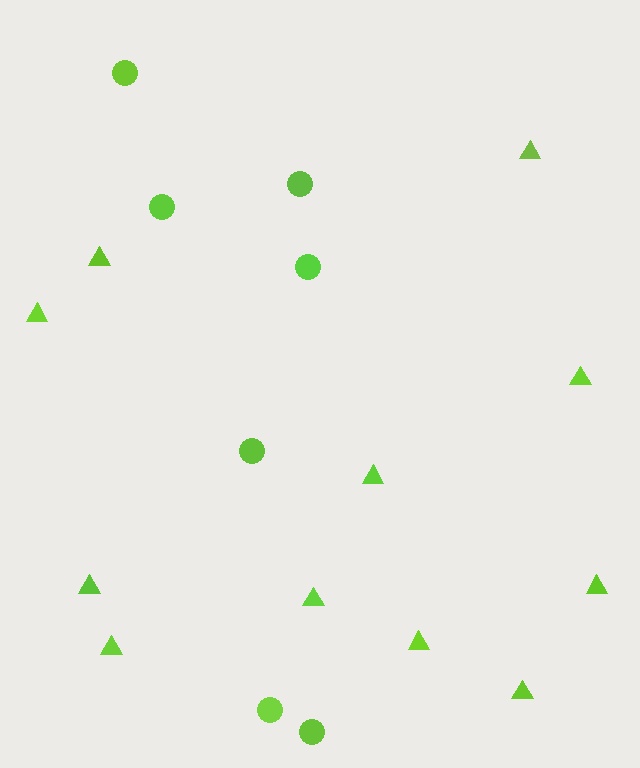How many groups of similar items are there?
There are 2 groups: one group of triangles (11) and one group of circles (7).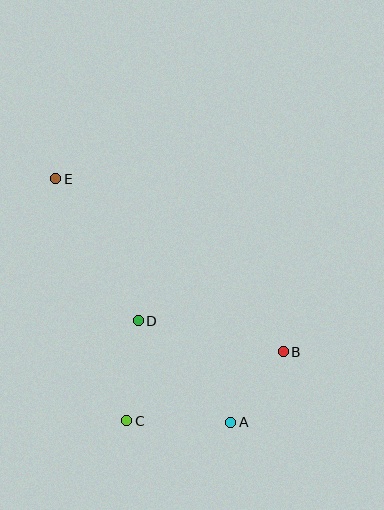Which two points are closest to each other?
Points A and B are closest to each other.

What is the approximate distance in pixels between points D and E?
The distance between D and E is approximately 164 pixels.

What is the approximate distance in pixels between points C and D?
The distance between C and D is approximately 100 pixels.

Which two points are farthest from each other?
Points A and E are farthest from each other.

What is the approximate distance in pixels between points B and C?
The distance between B and C is approximately 171 pixels.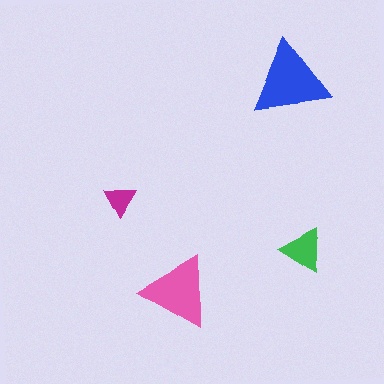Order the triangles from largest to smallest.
the blue one, the pink one, the green one, the magenta one.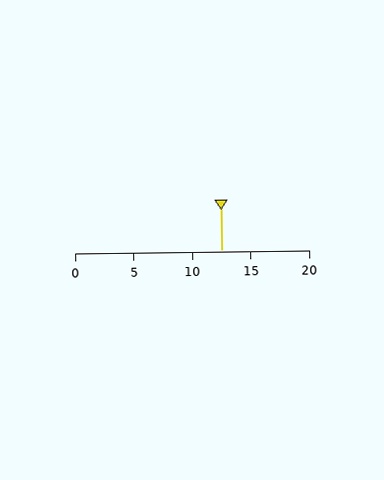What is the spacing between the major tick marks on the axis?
The major ticks are spaced 5 apart.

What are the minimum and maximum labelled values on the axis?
The axis runs from 0 to 20.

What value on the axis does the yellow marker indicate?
The marker indicates approximately 12.5.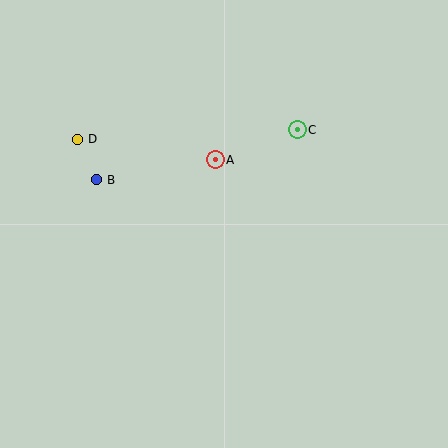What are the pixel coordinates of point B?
Point B is at (96, 180).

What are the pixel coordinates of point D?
Point D is at (77, 139).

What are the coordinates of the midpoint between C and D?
The midpoint between C and D is at (187, 135).